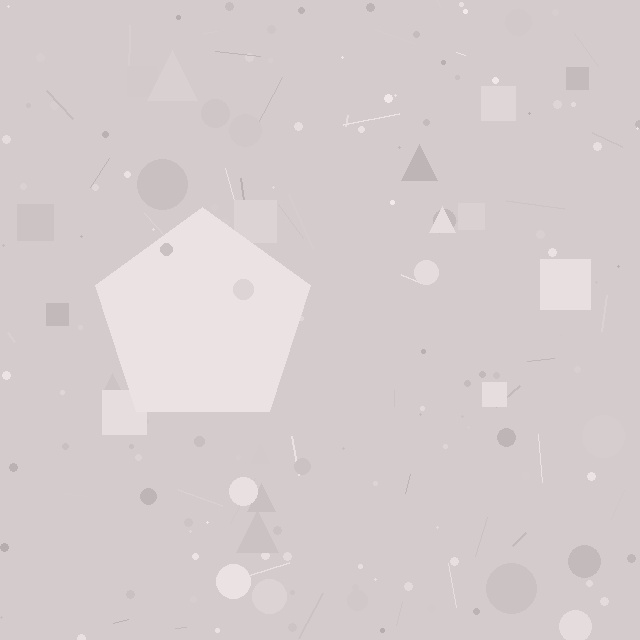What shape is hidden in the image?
A pentagon is hidden in the image.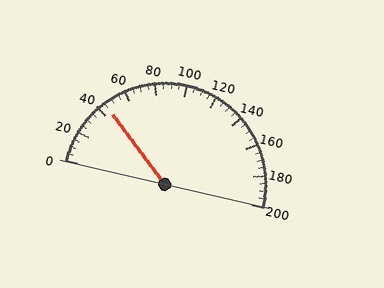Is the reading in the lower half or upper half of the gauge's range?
The reading is in the lower half of the range (0 to 200).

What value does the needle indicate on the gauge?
The needle indicates approximately 45.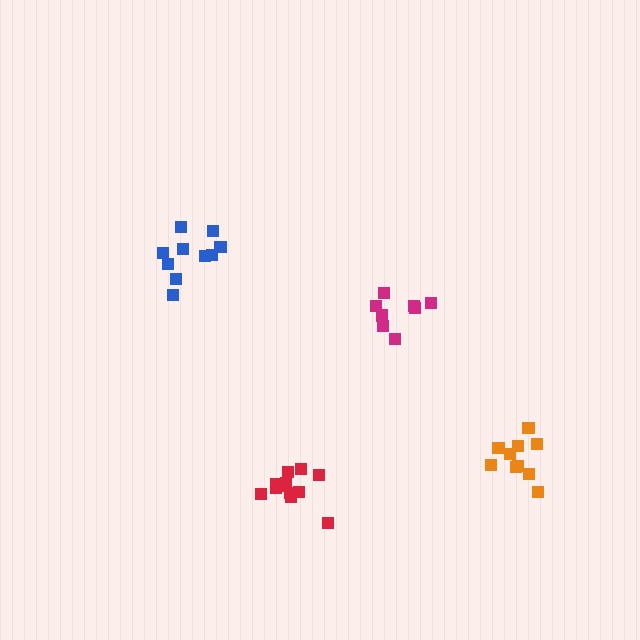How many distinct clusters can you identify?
There are 4 distinct clusters.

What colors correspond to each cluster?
The clusters are colored: blue, red, orange, magenta.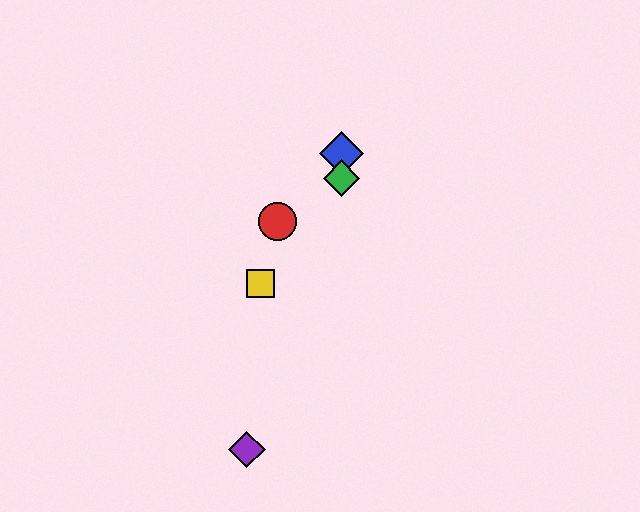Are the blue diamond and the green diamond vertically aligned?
Yes, both are at x≈341.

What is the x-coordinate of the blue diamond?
The blue diamond is at x≈341.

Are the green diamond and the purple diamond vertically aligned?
No, the green diamond is at x≈341 and the purple diamond is at x≈247.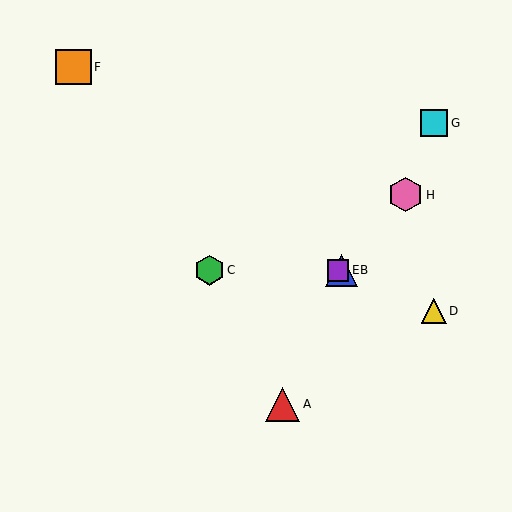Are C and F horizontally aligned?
No, C is at y≈270 and F is at y≈67.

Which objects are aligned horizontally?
Objects B, C, E are aligned horizontally.